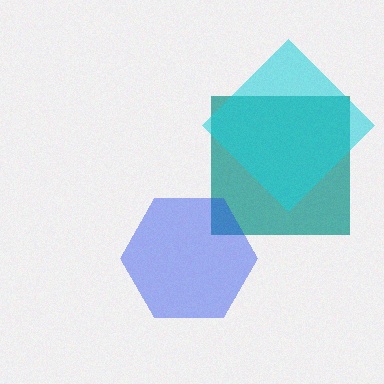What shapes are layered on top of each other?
The layered shapes are: a teal square, a blue hexagon, a cyan diamond.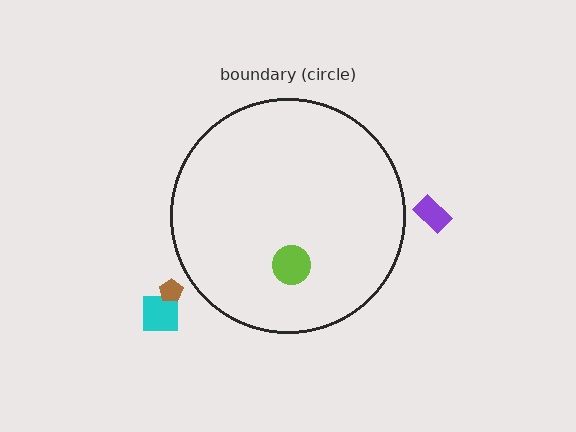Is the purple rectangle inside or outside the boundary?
Outside.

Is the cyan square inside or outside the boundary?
Outside.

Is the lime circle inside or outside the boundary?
Inside.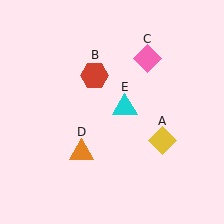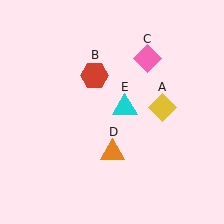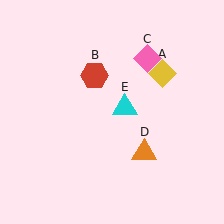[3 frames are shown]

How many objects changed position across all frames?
2 objects changed position: yellow diamond (object A), orange triangle (object D).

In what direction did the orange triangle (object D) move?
The orange triangle (object D) moved right.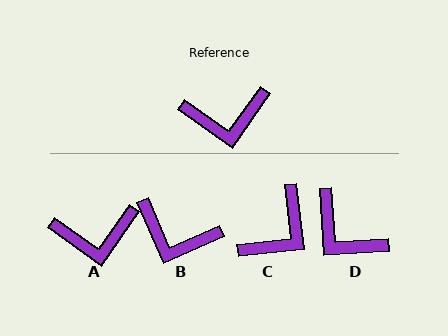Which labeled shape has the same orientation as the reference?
A.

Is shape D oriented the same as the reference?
No, it is off by about 51 degrees.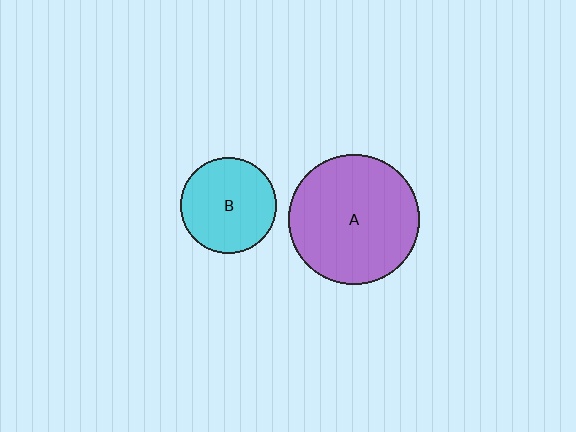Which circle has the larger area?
Circle A (purple).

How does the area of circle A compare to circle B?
Approximately 1.9 times.